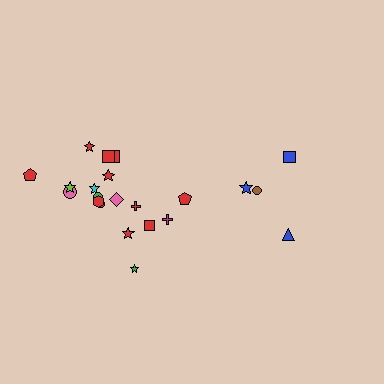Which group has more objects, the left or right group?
The left group.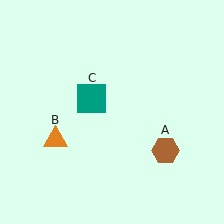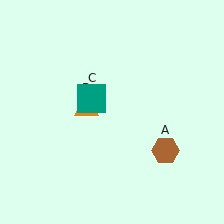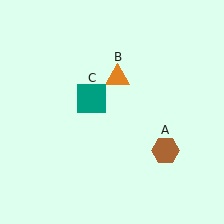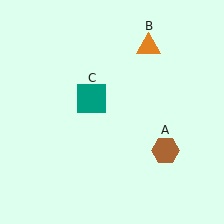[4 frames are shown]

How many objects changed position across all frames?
1 object changed position: orange triangle (object B).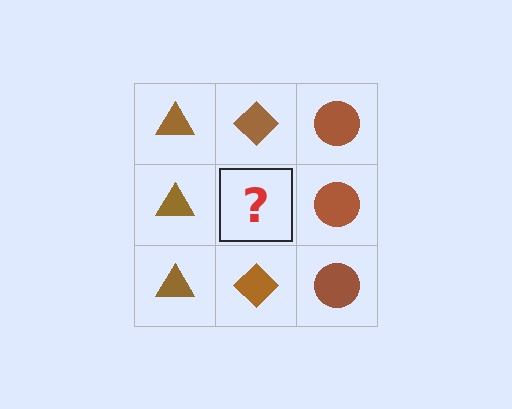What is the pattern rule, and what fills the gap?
The rule is that each column has a consistent shape. The gap should be filled with a brown diamond.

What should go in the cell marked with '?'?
The missing cell should contain a brown diamond.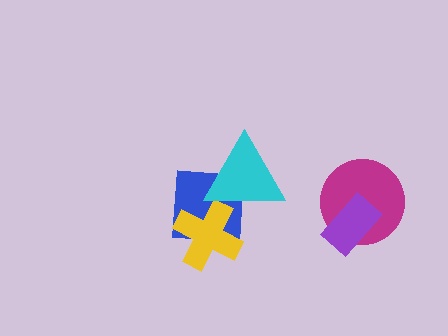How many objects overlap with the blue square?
2 objects overlap with the blue square.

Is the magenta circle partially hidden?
Yes, it is partially covered by another shape.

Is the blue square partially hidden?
Yes, it is partially covered by another shape.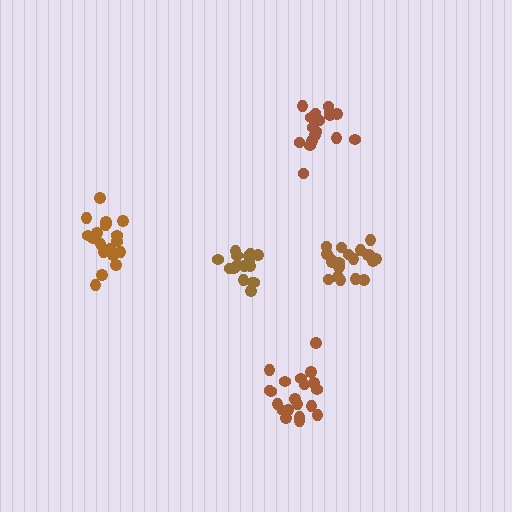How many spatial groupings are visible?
There are 5 spatial groupings.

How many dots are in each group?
Group 1: 19 dots, Group 2: 20 dots, Group 3: 16 dots, Group 4: 21 dots, Group 5: 18 dots (94 total).